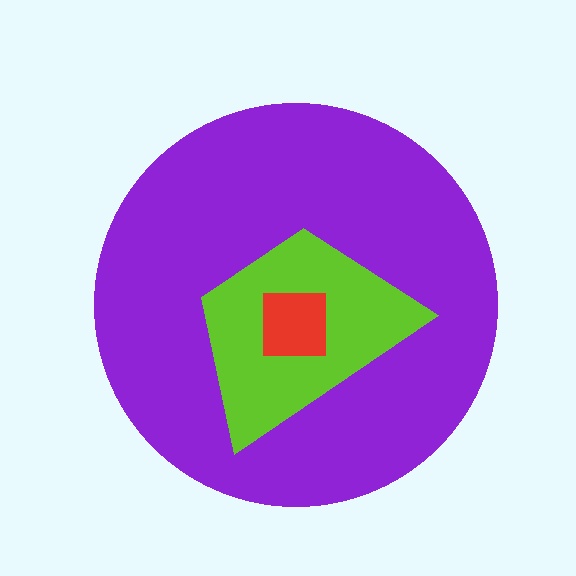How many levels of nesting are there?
3.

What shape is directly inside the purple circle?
The lime trapezoid.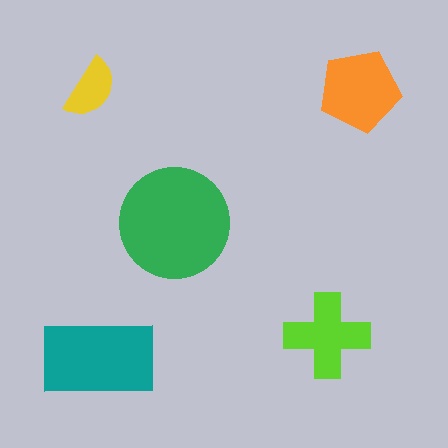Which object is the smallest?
The yellow semicircle.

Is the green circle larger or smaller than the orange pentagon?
Larger.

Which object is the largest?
The green circle.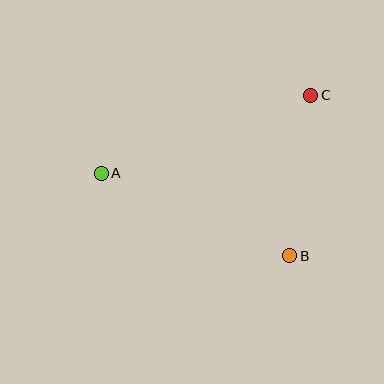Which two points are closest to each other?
Points B and C are closest to each other.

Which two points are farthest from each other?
Points A and C are farthest from each other.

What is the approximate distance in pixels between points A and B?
The distance between A and B is approximately 206 pixels.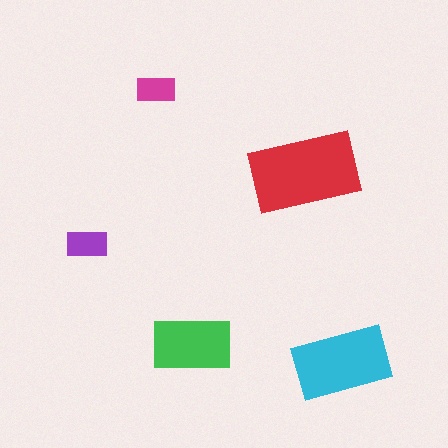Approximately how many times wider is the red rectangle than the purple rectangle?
About 2.5 times wider.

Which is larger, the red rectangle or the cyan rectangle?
The red one.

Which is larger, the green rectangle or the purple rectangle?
The green one.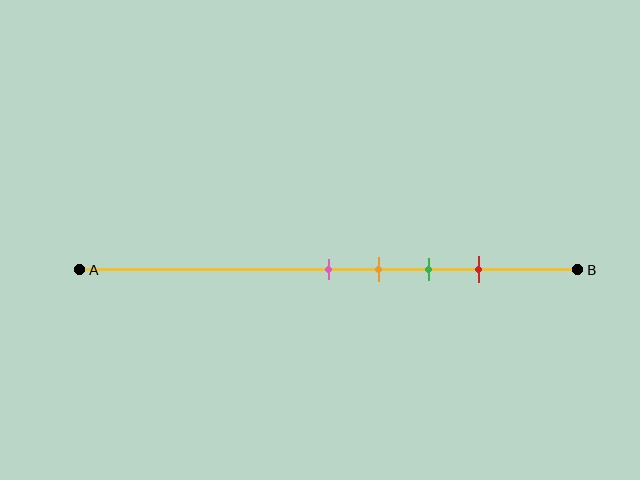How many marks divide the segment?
There are 4 marks dividing the segment.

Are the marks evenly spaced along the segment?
Yes, the marks are approximately evenly spaced.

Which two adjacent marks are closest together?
The pink and orange marks are the closest adjacent pair.